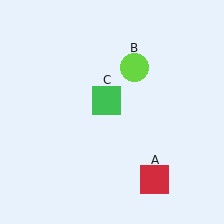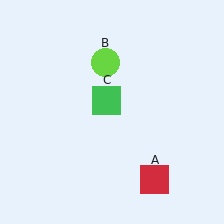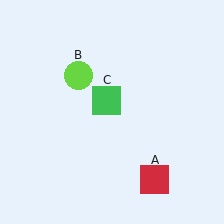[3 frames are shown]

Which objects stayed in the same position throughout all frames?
Red square (object A) and green square (object C) remained stationary.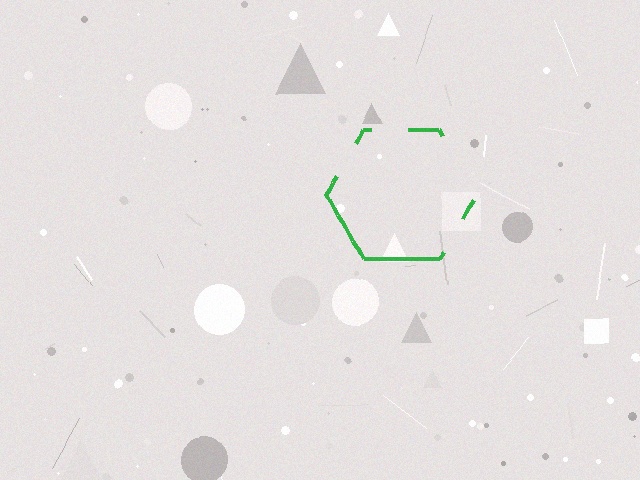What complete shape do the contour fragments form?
The contour fragments form a hexagon.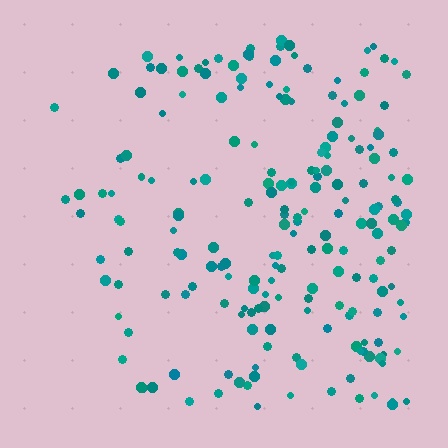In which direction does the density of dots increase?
From left to right, with the right side densest.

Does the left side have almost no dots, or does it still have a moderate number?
Still a moderate number, just noticeably fewer than the right.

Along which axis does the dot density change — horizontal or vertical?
Horizontal.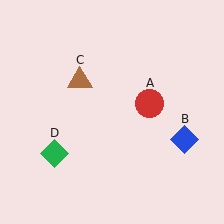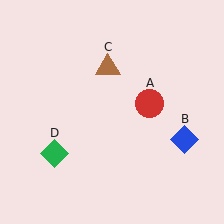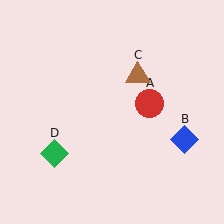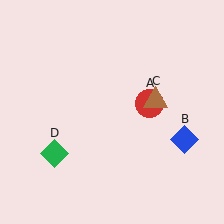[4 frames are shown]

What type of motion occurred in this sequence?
The brown triangle (object C) rotated clockwise around the center of the scene.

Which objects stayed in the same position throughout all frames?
Red circle (object A) and blue diamond (object B) and green diamond (object D) remained stationary.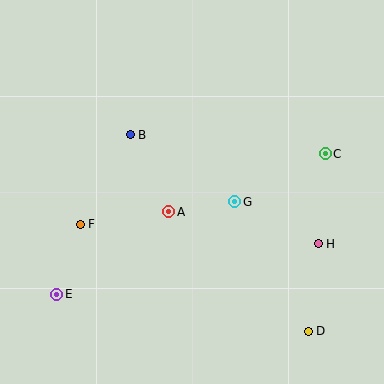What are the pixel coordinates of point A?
Point A is at (169, 212).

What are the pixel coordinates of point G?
Point G is at (235, 202).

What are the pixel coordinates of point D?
Point D is at (308, 331).